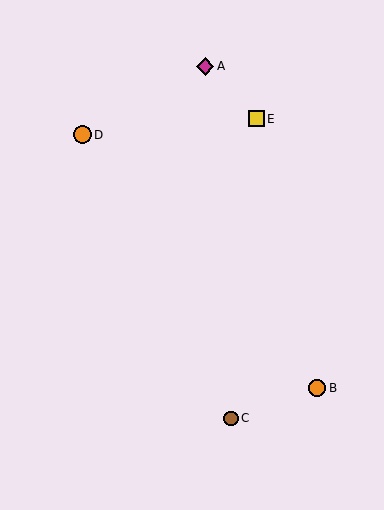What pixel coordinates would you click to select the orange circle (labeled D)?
Click at (82, 135) to select the orange circle D.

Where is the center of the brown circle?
The center of the brown circle is at (231, 418).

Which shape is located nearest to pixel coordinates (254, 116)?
The yellow square (labeled E) at (256, 119) is nearest to that location.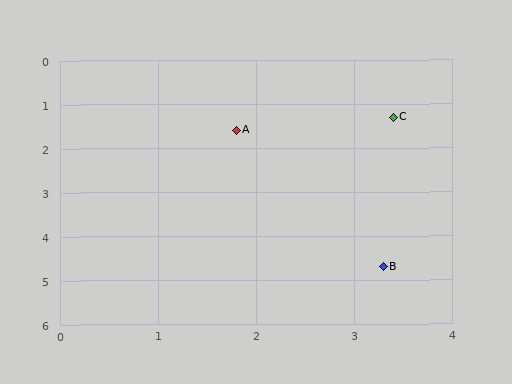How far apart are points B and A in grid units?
Points B and A are about 3.4 grid units apart.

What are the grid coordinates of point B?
Point B is at approximately (3.3, 4.7).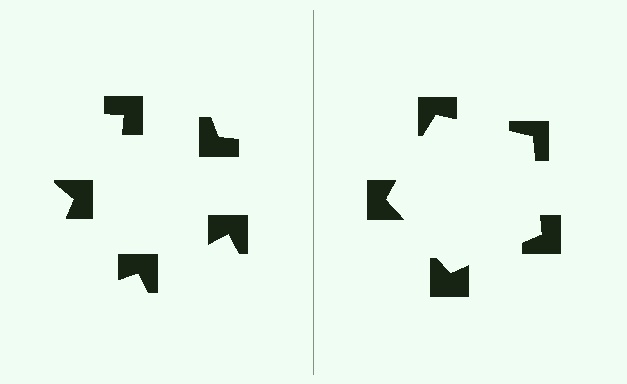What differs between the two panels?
The notched squares are positioned identically on both sides; only the wedge orientations differ. On the right they align to a pentagon; on the left they are misaligned.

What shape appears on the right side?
An illusory pentagon.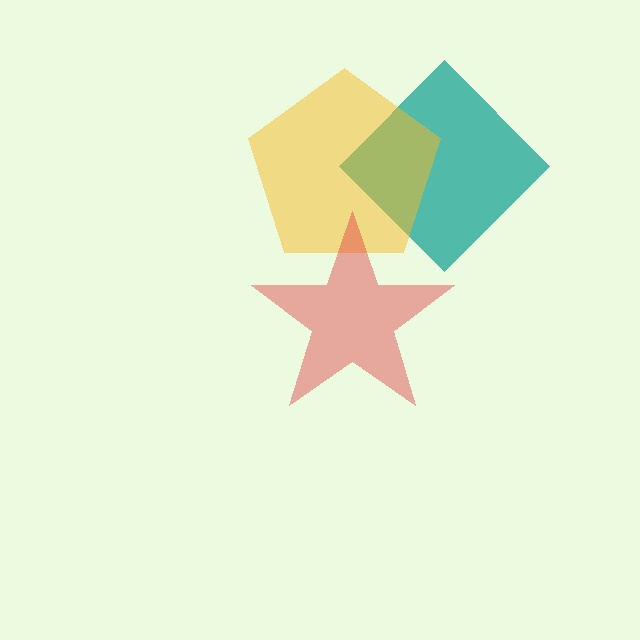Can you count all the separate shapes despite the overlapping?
Yes, there are 3 separate shapes.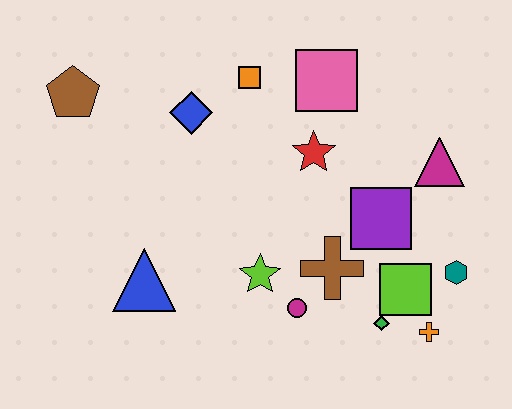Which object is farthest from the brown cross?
The brown pentagon is farthest from the brown cross.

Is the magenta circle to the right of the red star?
No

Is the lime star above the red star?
No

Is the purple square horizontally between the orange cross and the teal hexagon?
No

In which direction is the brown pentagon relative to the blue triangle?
The brown pentagon is above the blue triangle.